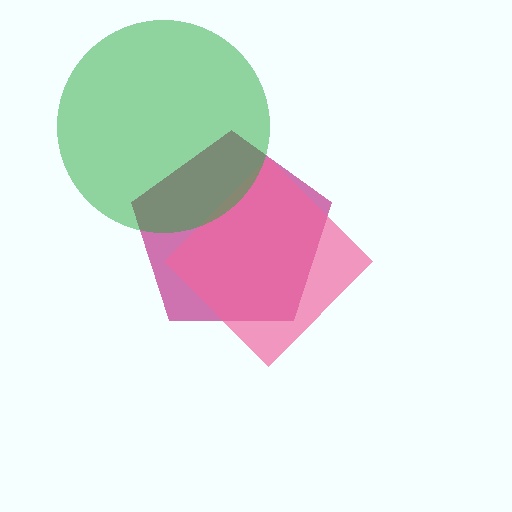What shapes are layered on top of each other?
The layered shapes are: a magenta pentagon, a pink diamond, a green circle.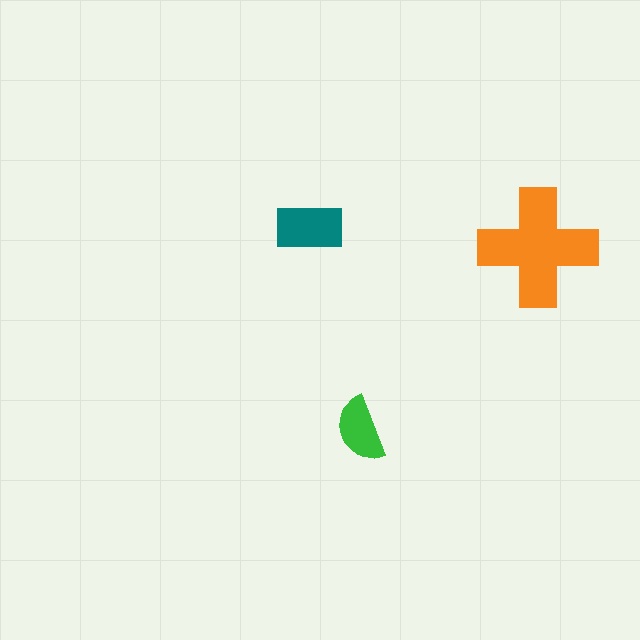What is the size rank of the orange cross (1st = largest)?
1st.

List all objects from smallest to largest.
The green semicircle, the teal rectangle, the orange cross.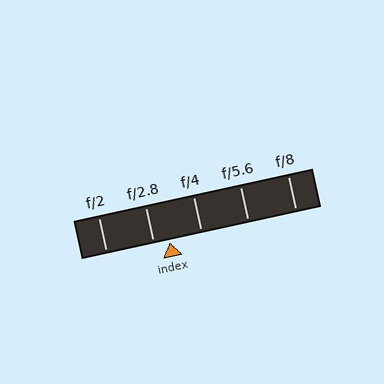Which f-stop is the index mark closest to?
The index mark is closest to f/2.8.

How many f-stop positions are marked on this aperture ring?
There are 5 f-stop positions marked.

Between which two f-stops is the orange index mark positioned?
The index mark is between f/2.8 and f/4.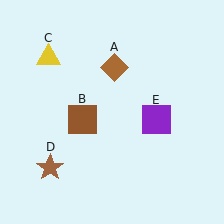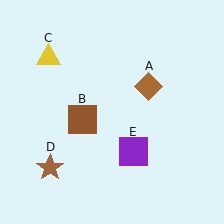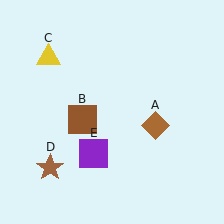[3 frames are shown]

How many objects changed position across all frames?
2 objects changed position: brown diamond (object A), purple square (object E).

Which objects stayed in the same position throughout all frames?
Brown square (object B) and yellow triangle (object C) and brown star (object D) remained stationary.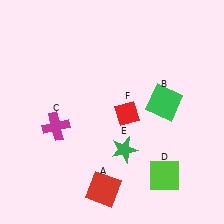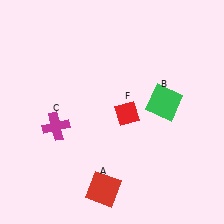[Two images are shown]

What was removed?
The green star (E), the lime square (D) were removed in Image 2.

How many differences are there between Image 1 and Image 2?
There are 2 differences between the two images.